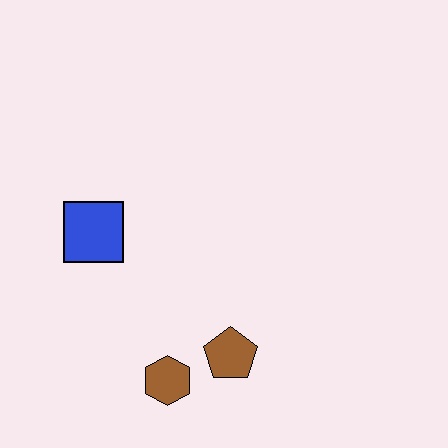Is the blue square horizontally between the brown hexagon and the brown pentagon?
No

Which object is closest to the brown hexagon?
The brown pentagon is closest to the brown hexagon.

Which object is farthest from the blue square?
The brown pentagon is farthest from the blue square.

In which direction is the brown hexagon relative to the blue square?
The brown hexagon is below the blue square.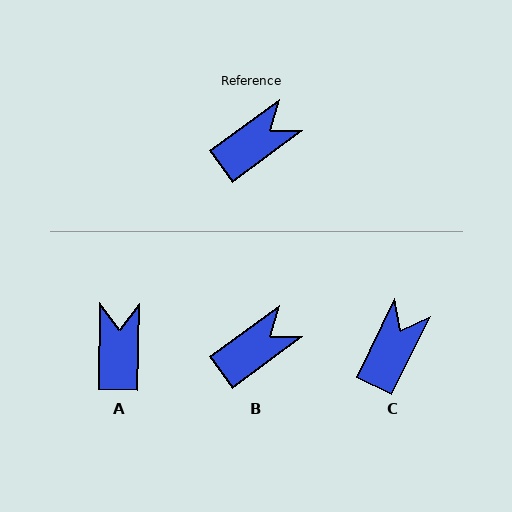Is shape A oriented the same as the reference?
No, it is off by about 53 degrees.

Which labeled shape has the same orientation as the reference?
B.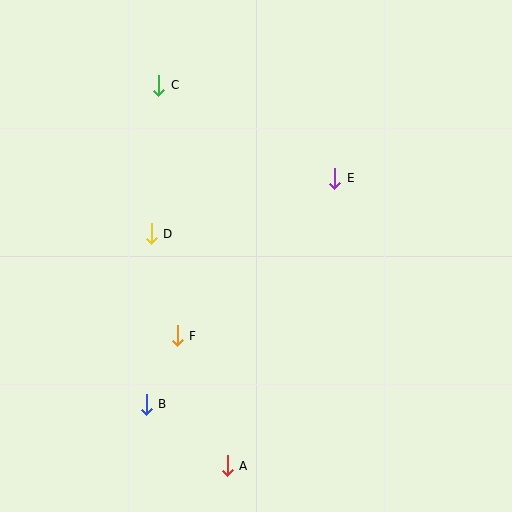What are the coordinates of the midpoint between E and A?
The midpoint between E and A is at (281, 322).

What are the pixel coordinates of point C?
Point C is at (159, 85).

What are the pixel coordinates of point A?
Point A is at (227, 466).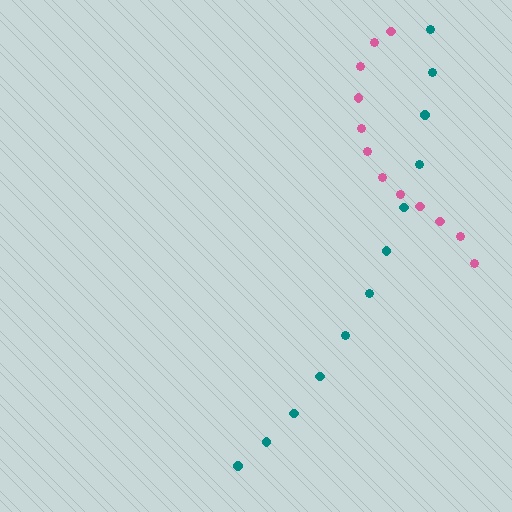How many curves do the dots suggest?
There are 2 distinct paths.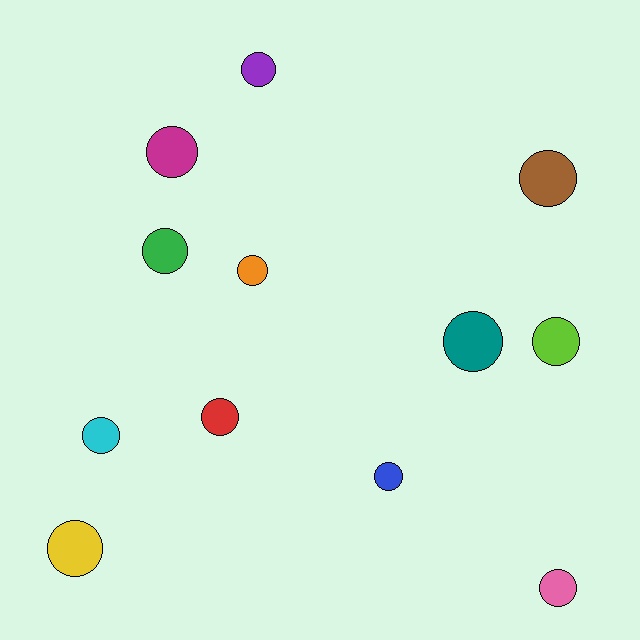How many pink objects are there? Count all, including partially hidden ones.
There is 1 pink object.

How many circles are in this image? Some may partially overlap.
There are 12 circles.